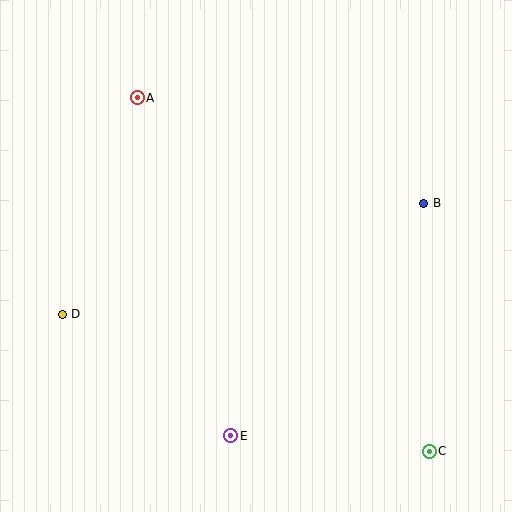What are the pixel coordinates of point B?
Point B is at (424, 203).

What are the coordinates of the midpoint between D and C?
The midpoint between D and C is at (246, 383).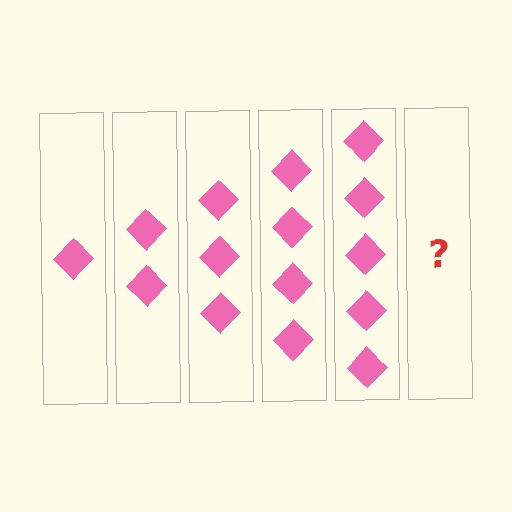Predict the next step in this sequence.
The next step is 6 diamonds.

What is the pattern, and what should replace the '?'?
The pattern is that each step adds one more diamond. The '?' should be 6 diamonds.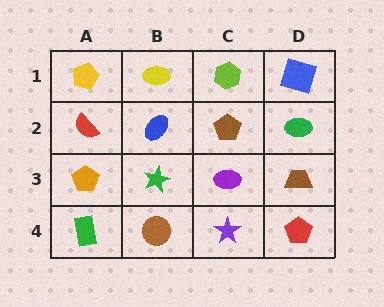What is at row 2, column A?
A red semicircle.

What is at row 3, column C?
A purple ellipse.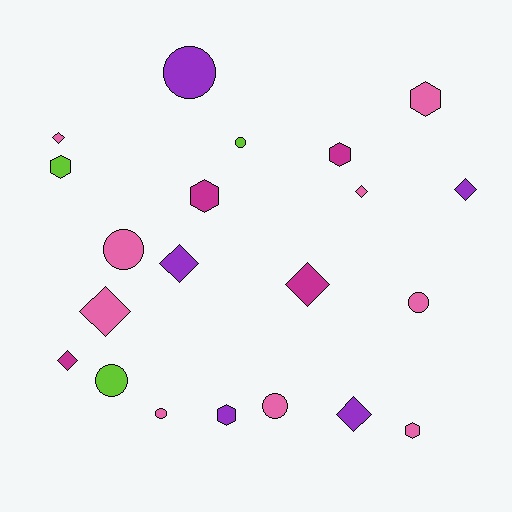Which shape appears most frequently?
Diamond, with 8 objects.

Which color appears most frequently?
Pink, with 9 objects.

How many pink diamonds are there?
There are 3 pink diamonds.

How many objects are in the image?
There are 21 objects.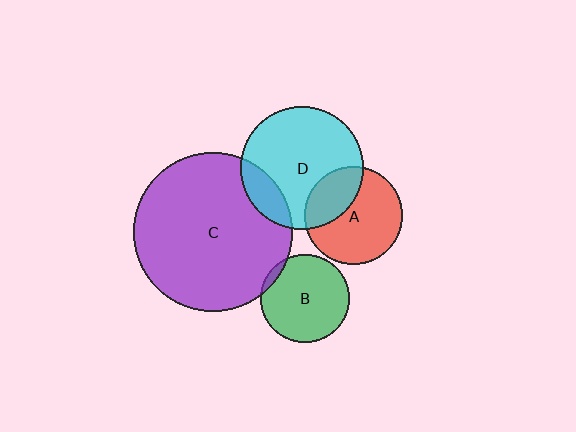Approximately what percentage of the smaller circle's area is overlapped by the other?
Approximately 15%.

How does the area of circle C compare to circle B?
Approximately 3.2 times.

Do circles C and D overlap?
Yes.